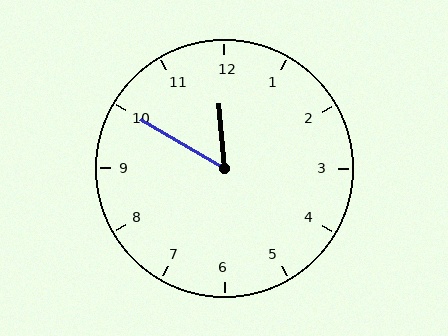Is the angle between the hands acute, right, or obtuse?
It is acute.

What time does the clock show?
11:50.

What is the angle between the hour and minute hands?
Approximately 55 degrees.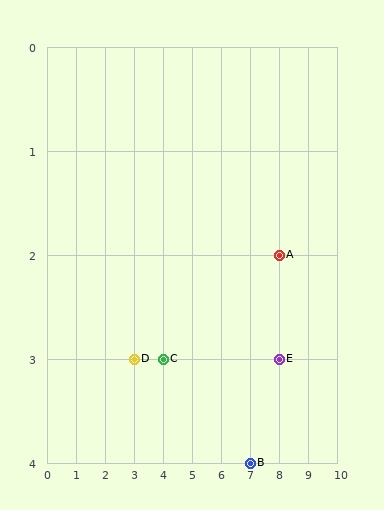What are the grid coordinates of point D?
Point D is at grid coordinates (3, 3).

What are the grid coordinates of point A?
Point A is at grid coordinates (8, 2).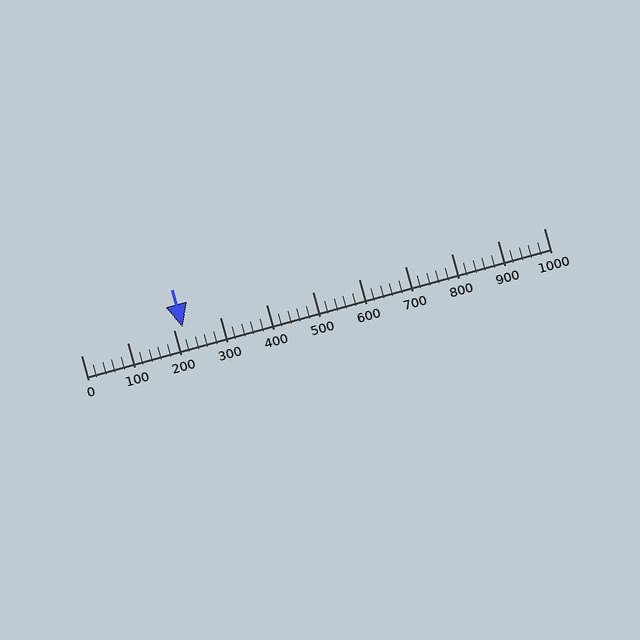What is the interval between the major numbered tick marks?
The major tick marks are spaced 100 units apart.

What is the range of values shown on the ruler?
The ruler shows values from 0 to 1000.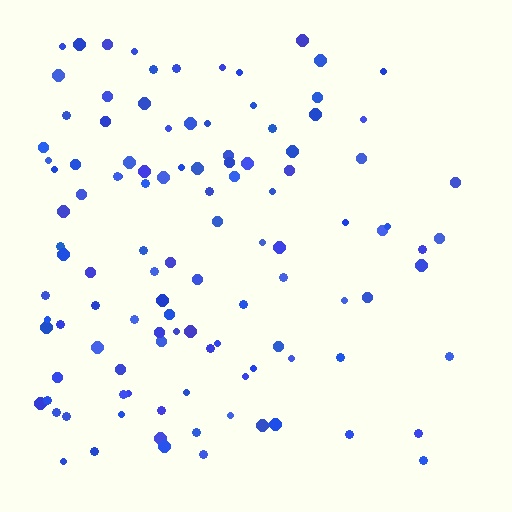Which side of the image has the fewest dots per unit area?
The right.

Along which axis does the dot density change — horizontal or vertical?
Horizontal.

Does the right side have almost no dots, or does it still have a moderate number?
Still a moderate number, just noticeably fewer than the left.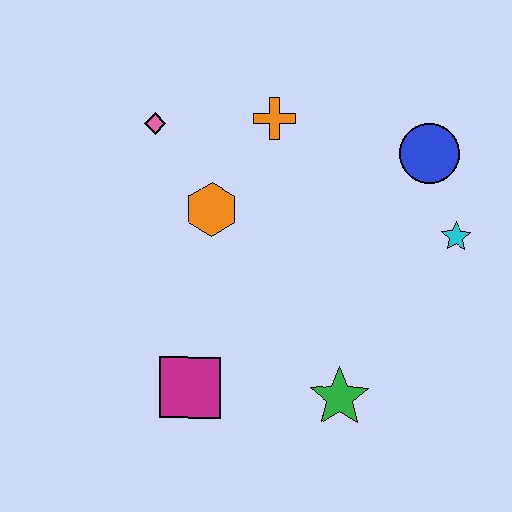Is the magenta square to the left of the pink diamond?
No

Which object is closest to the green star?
The magenta square is closest to the green star.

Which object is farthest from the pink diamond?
The green star is farthest from the pink diamond.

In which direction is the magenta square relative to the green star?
The magenta square is to the left of the green star.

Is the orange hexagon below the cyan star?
No